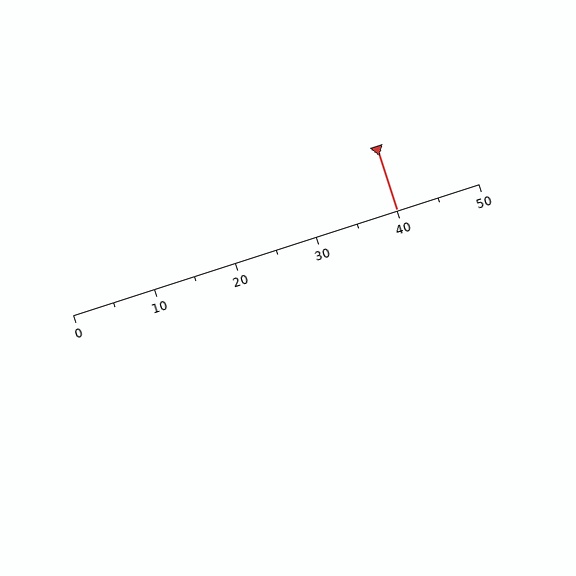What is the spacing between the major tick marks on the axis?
The major ticks are spaced 10 apart.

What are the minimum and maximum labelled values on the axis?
The axis runs from 0 to 50.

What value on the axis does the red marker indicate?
The marker indicates approximately 40.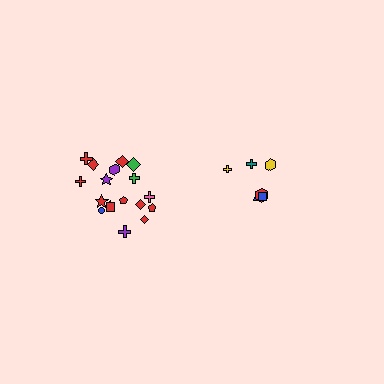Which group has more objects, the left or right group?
The left group.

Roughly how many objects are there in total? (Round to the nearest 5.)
Roughly 25 objects in total.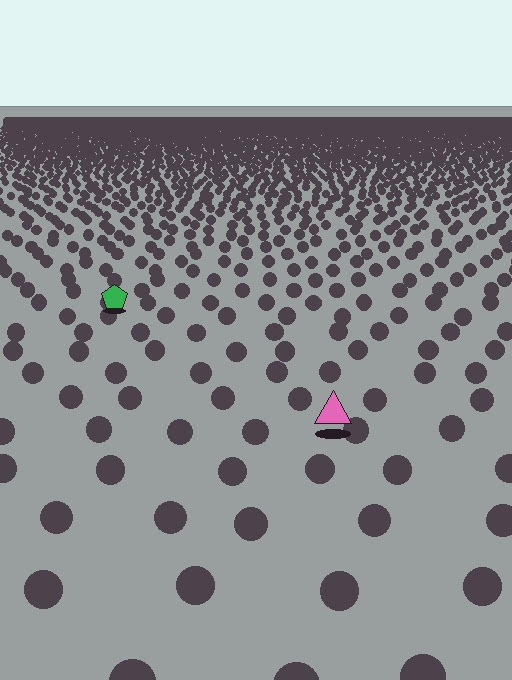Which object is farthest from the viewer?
The green pentagon is farthest from the viewer. It appears smaller and the ground texture around it is denser.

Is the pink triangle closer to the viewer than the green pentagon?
Yes. The pink triangle is closer — you can tell from the texture gradient: the ground texture is coarser near it.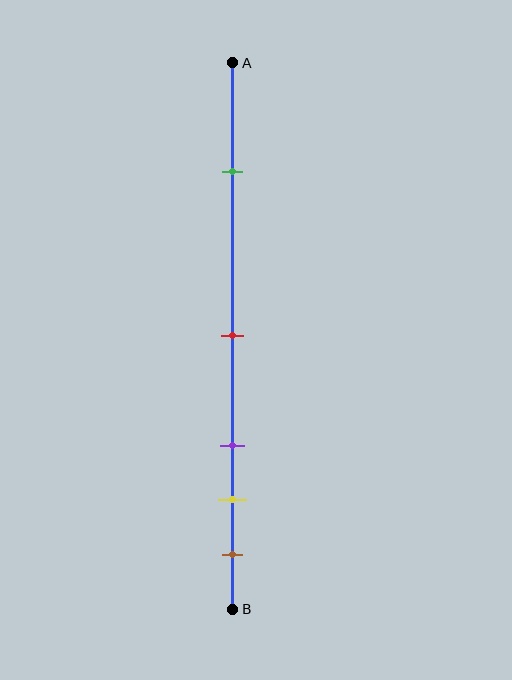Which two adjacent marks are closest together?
The yellow and brown marks are the closest adjacent pair.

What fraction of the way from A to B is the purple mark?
The purple mark is approximately 70% (0.7) of the way from A to B.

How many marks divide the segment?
There are 5 marks dividing the segment.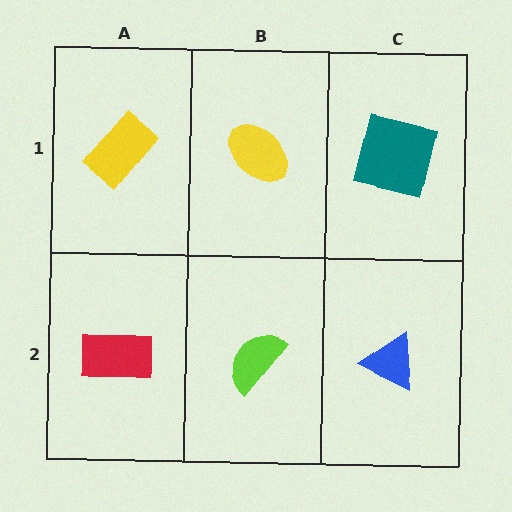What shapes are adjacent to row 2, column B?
A yellow ellipse (row 1, column B), a red rectangle (row 2, column A), a blue triangle (row 2, column C).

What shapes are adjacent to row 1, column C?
A blue triangle (row 2, column C), a yellow ellipse (row 1, column B).